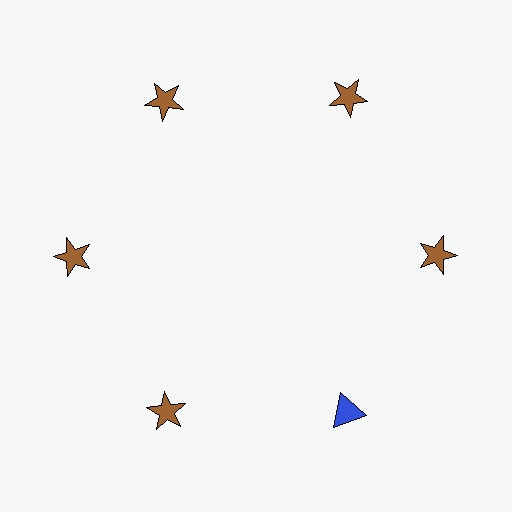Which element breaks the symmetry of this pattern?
The blue triangle at roughly the 5 o'clock position breaks the symmetry. All other shapes are brown stars.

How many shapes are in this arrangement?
There are 6 shapes arranged in a ring pattern.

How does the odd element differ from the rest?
It differs in both color (blue instead of brown) and shape (triangle instead of star).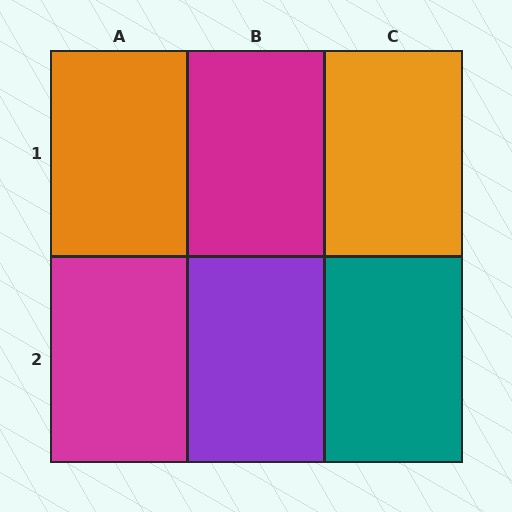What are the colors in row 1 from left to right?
Orange, magenta, orange.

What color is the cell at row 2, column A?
Magenta.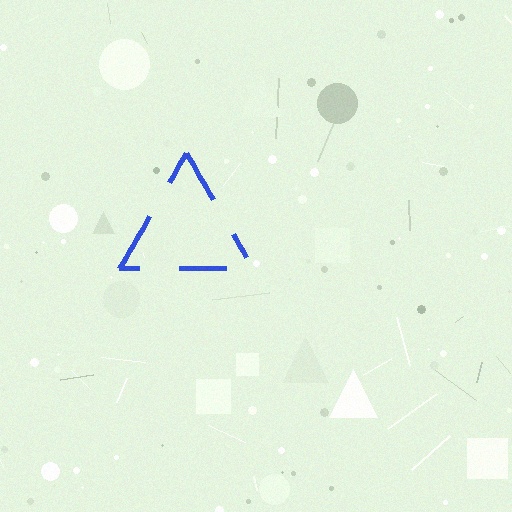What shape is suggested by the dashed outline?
The dashed outline suggests a triangle.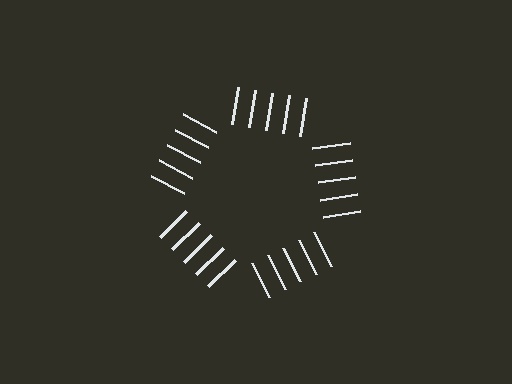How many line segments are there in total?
25 — 5 along each of the 5 edges.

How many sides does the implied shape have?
5 sides — the line-ends trace a pentagon.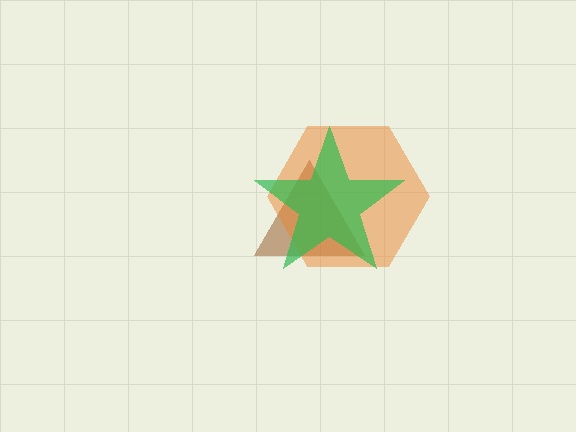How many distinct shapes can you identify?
There are 3 distinct shapes: a brown triangle, an orange hexagon, a green star.